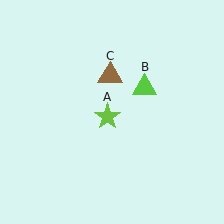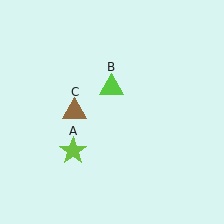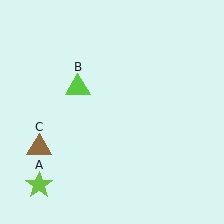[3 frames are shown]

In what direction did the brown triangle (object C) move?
The brown triangle (object C) moved down and to the left.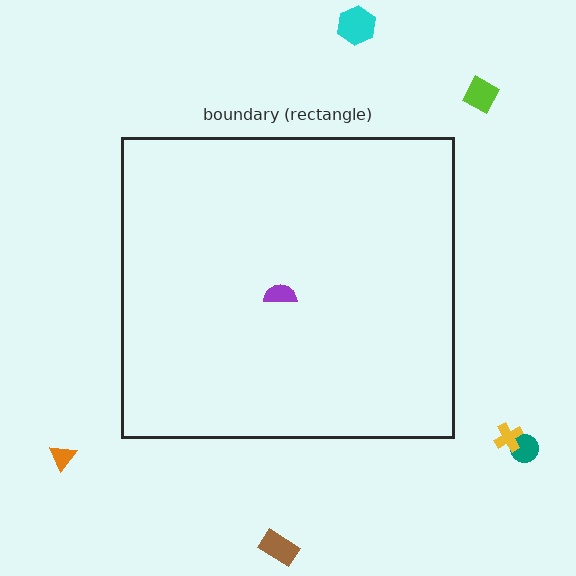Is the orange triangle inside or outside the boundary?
Outside.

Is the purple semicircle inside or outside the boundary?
Inside.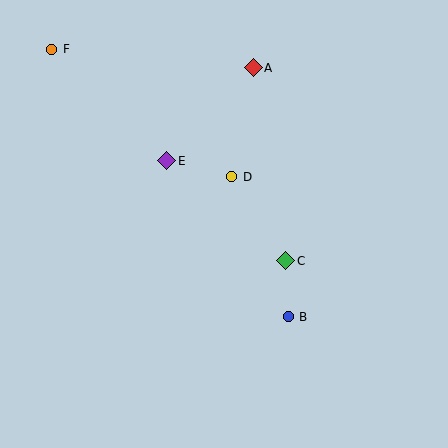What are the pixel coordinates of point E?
Point E is at (167, 161).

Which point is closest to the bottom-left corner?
Point B is closest to the bottom-left corner.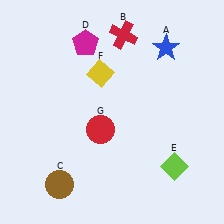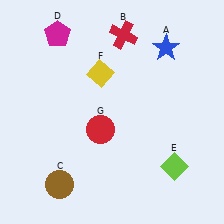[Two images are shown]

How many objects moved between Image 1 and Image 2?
1 object moved between the two images.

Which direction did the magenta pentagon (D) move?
The magenta pentagon (D) moved left.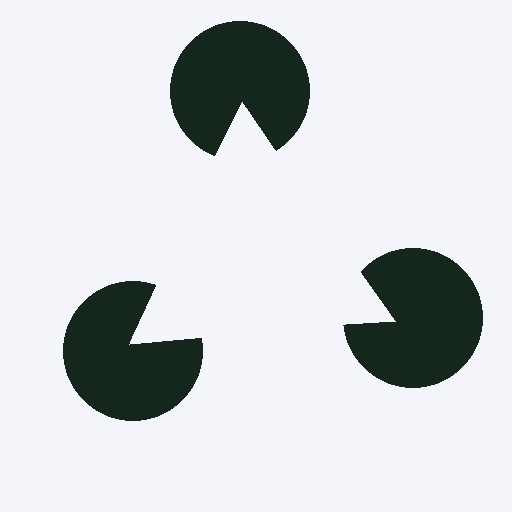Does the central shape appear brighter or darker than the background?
It typically appears slightly brighter than the background, even though no actual brightness change is drawn.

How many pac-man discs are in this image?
There are 3 — one at each vertex of the illusory triangle.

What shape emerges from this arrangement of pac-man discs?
An illusory triangle — its edges are inferred from the aligned wedge cuts in the pac-man discs, not physically drawn.